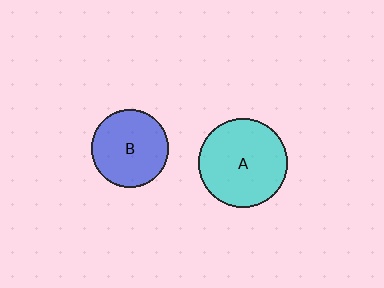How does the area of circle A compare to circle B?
Approximately 1.3 times.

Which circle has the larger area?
Circle A (cyan).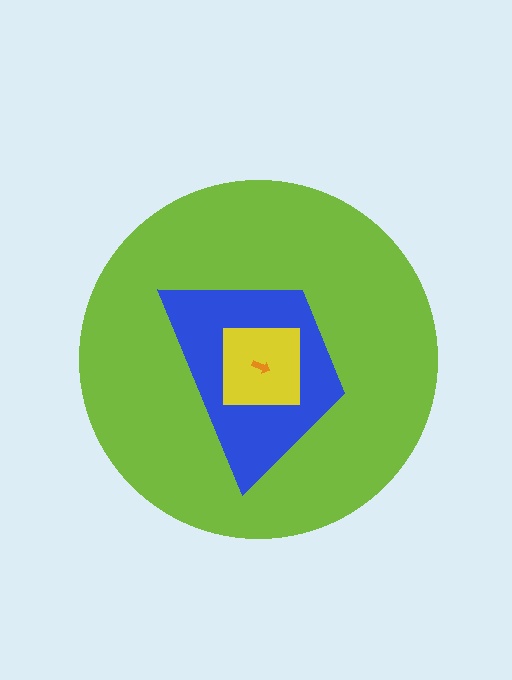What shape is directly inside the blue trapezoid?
The yellow square.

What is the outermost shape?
The lime circle.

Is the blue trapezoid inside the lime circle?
Yes.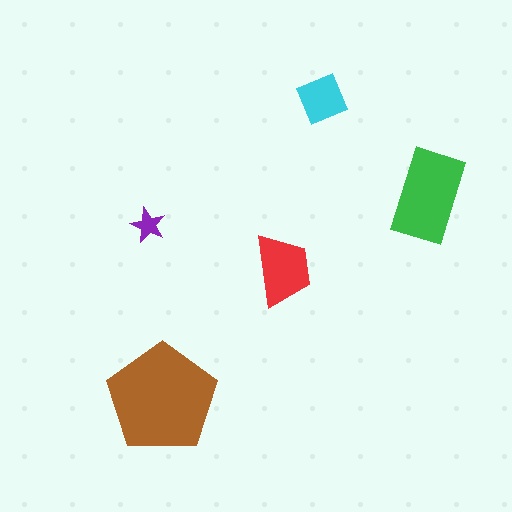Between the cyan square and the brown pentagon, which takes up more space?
The brown pentagon.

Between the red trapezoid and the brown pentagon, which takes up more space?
The brown pentagon.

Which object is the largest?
The brown pentagon.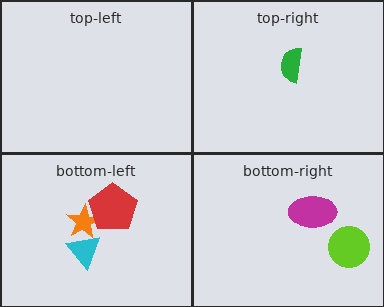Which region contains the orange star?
The bottom-left region.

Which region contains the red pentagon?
The bottom-left region.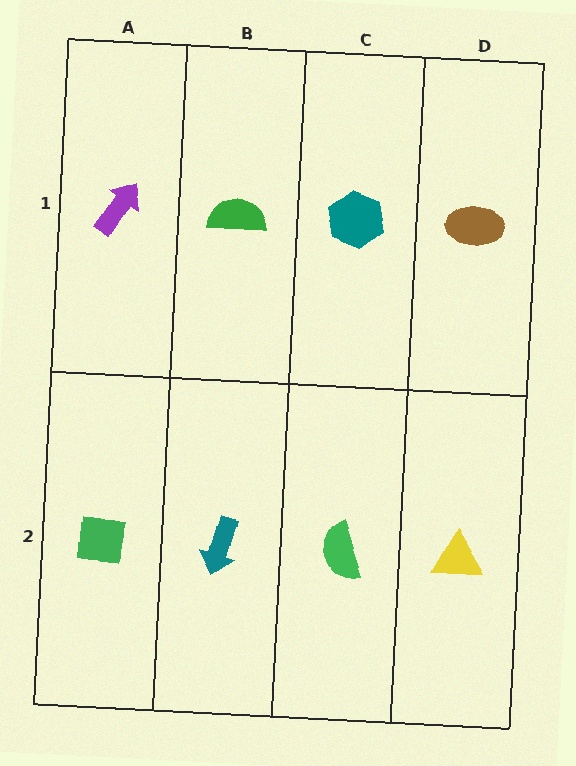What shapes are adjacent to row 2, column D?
A brown ellipse (row 1, column D), a green semicircle (row 2, column C).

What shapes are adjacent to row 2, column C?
A teal hexagon (row 1, column C), a teal arrow (row 2, column B), a yellow triangle (row 2, column D).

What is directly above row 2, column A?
A purple arrow.